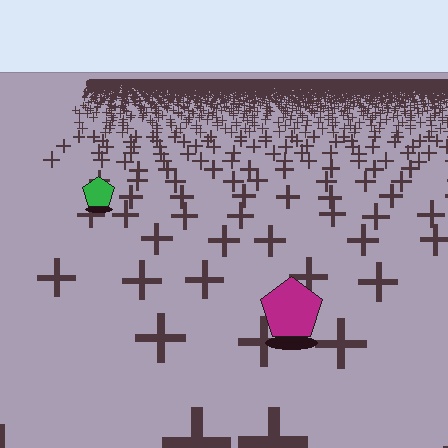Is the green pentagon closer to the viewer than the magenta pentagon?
No. The magenta pentagon is closer — you can tell from the texture gradient: the ground texture is coarser near it.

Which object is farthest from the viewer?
The green pentagon is farthest from the viewer. It appears smaller and the ground texture around it is denser.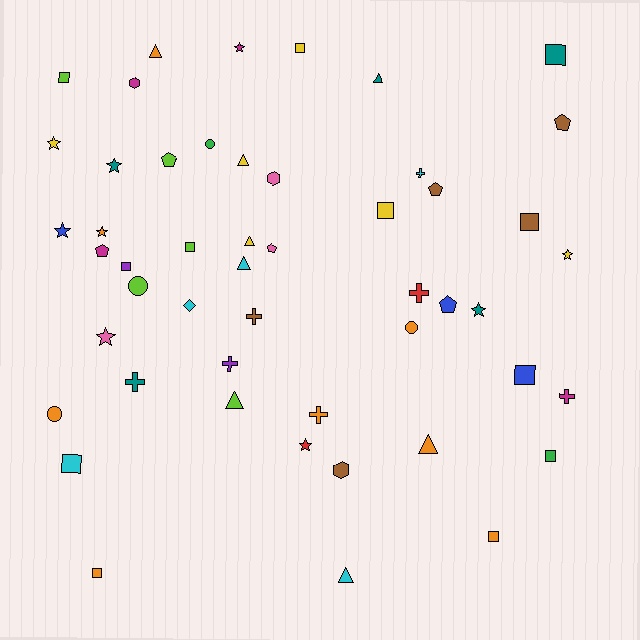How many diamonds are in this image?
There is 1 diamond.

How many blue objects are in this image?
There are 3 blue objects.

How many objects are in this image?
There are 50 objects.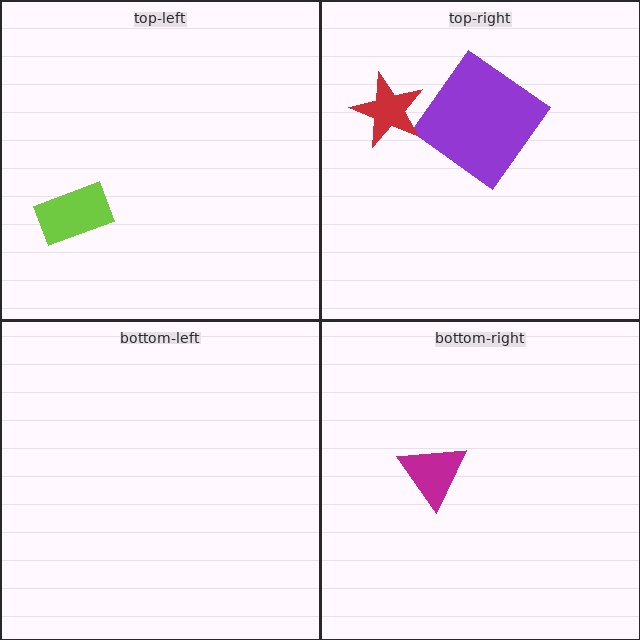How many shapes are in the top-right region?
2.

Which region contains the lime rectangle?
The top-left region.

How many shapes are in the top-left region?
1.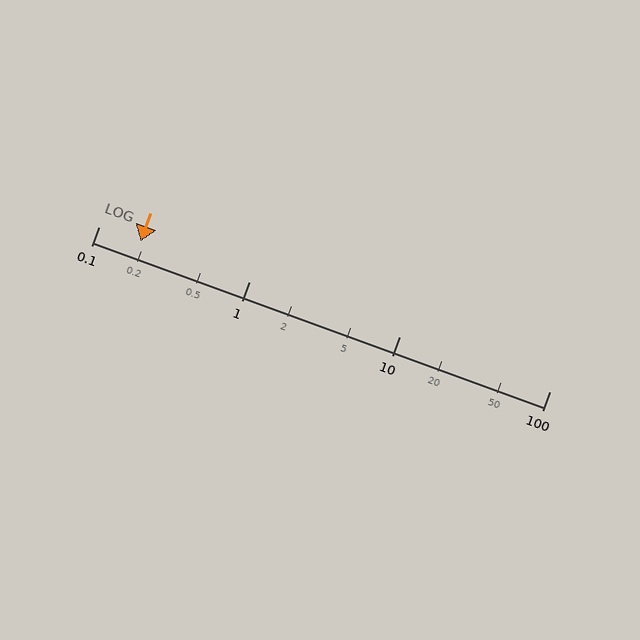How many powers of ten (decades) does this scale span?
The scale spans 3 decades, from 0.1 to 100.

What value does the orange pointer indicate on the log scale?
The pointer indicates approximately 0.19.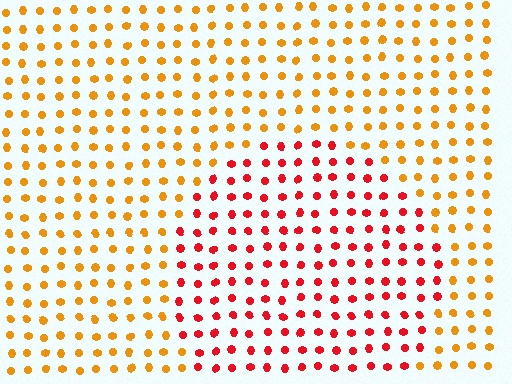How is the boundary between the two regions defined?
The boundary is defined purely by a slight shift in hue (about 41 degrees). Spacing, size, and orientation are identical on both sides.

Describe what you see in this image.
The image is filled with small orange elements in a uniform arrangement. A circle-shaped region is visible where the elements are tinted to a slightly different hue, forming a subtle color boundary.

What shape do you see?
I see a circle.